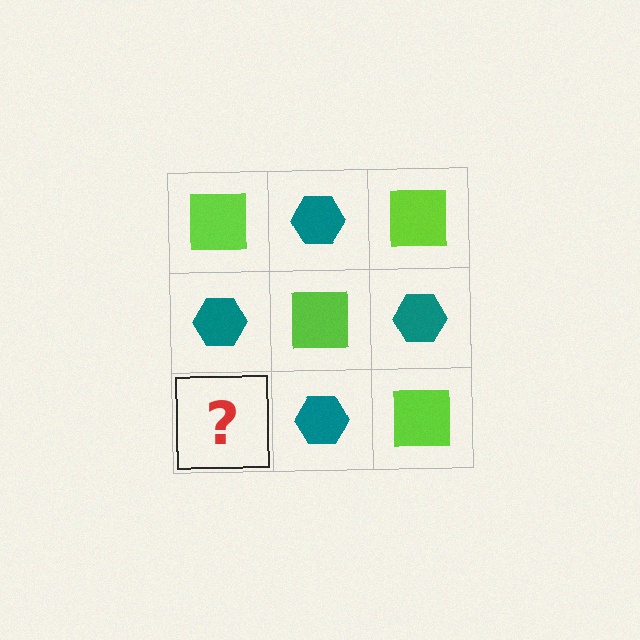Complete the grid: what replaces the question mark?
The question mark should be replaced with a lime square.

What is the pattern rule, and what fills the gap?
The rule is that it alternates lime square and teal hexagon in a checkerboard pattern. The gap should be filled with a lime square.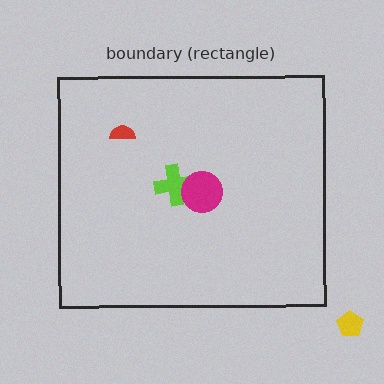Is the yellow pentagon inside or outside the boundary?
Outside.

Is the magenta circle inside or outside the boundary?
Inside.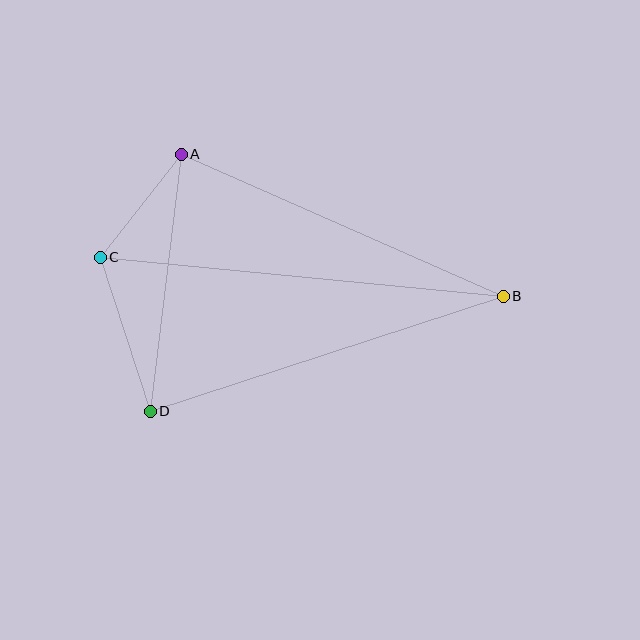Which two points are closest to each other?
Points A and C are closest to each other.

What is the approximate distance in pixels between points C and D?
The distance between C and D is approximately 162 pixels.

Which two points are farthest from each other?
Points B and C are farthest from each other.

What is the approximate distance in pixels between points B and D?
The distance between B and D is approximately 371 pixels.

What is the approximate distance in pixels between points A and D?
The distance between A and D is approximately 259 pixels.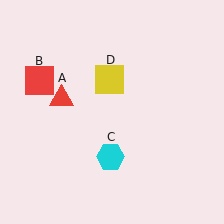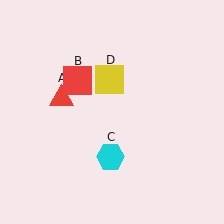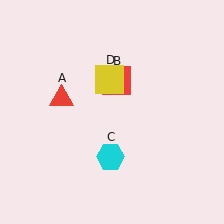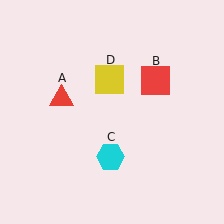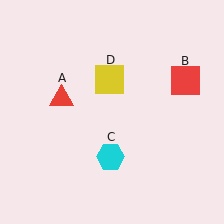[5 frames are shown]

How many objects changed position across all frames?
1 object changed position: red square (object B).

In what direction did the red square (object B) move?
The red square (object B) moved right.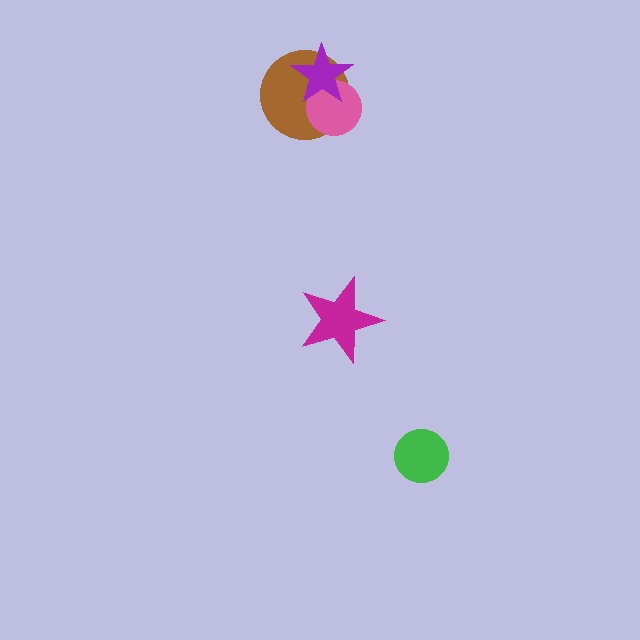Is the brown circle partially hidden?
Yes, it is partially covered by another shape.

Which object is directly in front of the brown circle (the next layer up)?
The pink circle is directly in front of the brown circle.